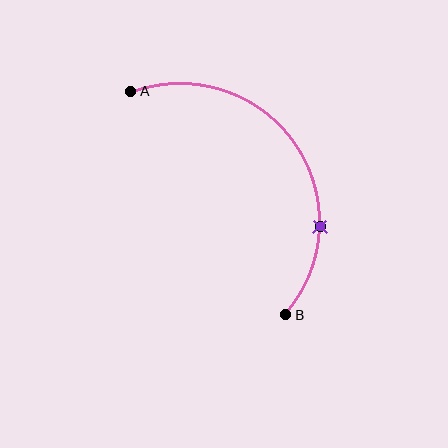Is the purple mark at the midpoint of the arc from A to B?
No. The purple mark lies on the arc but is closer to endpoint B. The arc midpoint would be at the point on the curve equidistant along the arc from both A and B.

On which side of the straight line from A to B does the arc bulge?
The arc bulges above and to the right of the straight line connecting A and B.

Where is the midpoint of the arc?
The arc midpoint is the point on the curve farthest from the straight line joining A and B. It sits above and to the right of that line.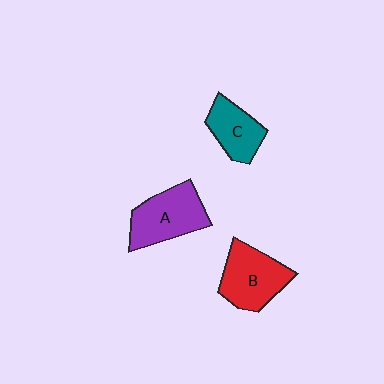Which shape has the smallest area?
Shape C (teal).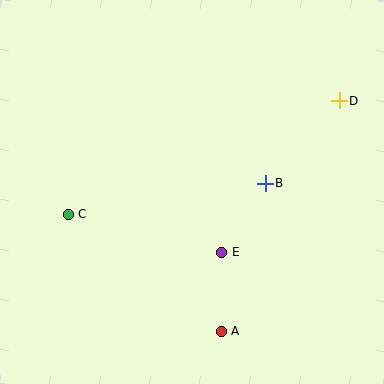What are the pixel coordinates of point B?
Point B is at (265, 183).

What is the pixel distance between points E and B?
The distance between E and B is 82 pixels.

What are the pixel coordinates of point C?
Point C is at (68, 214).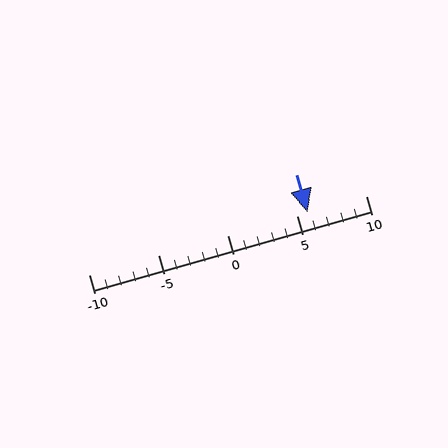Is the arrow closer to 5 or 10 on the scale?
The arrow is closer to 5.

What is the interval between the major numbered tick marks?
The major tick marks are spaced 5 units apart.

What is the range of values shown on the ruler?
The ruler shows values from -10 to 10.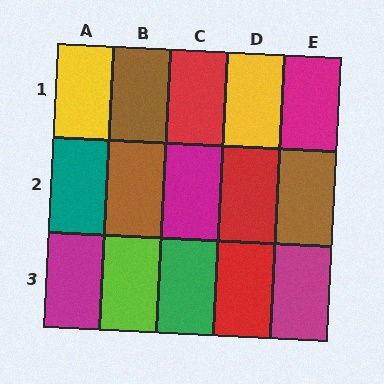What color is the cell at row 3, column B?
Lime.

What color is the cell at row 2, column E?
Brown.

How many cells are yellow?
2 cells are yellow.